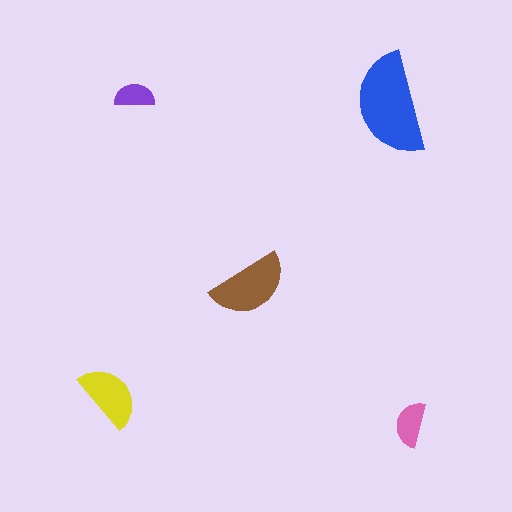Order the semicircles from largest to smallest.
the blue one, the brown one, the yellow one, the pink one, the purple one.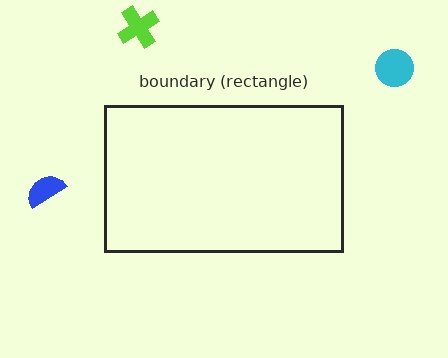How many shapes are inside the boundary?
0 inside, 3 outside.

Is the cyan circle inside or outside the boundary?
Outside.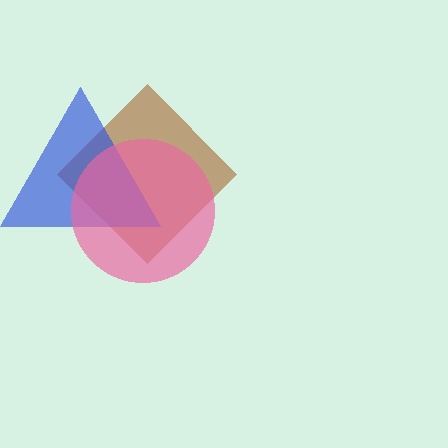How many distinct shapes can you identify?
There are 3 distinct shapes: a brown diamond, a blue triangle, a pink circle.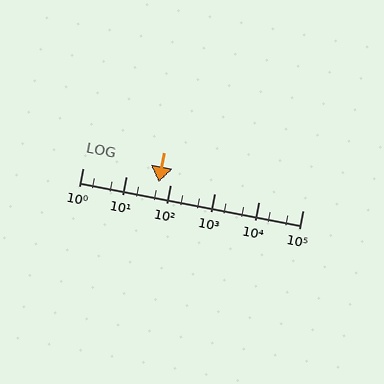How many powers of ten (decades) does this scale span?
The scale spans 5 decades, from 1 to 100000.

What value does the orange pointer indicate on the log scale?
The pointer indicates approximately 53.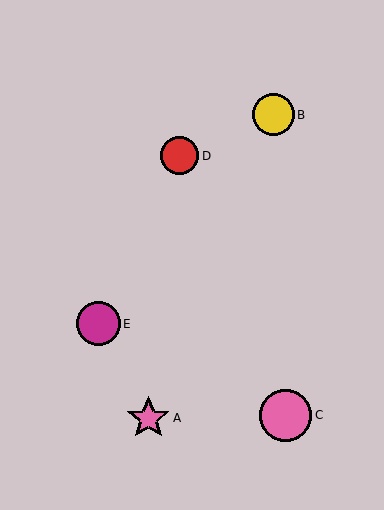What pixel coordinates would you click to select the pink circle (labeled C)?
Click at (286, 415) to select the pink circle C.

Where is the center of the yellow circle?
The center of the yellow circle is at (273, 115).